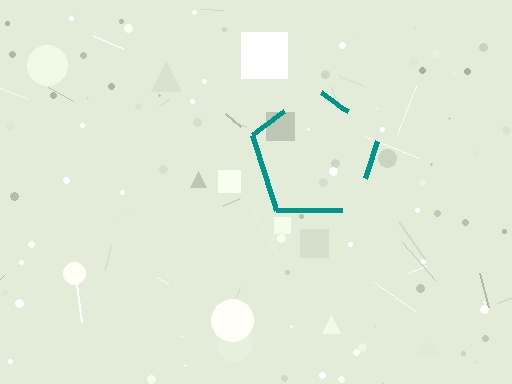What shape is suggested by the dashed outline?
The dashed outline suggests a pentagon.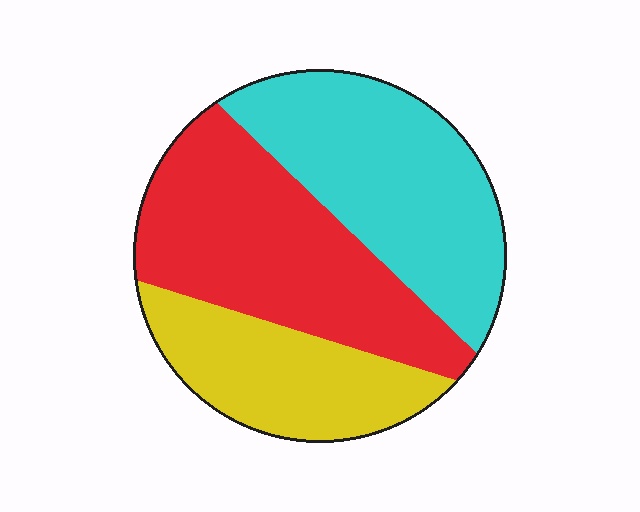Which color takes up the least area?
Yellow, at roughly 25%.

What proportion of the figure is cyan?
Cyan covers around 35% of the figure.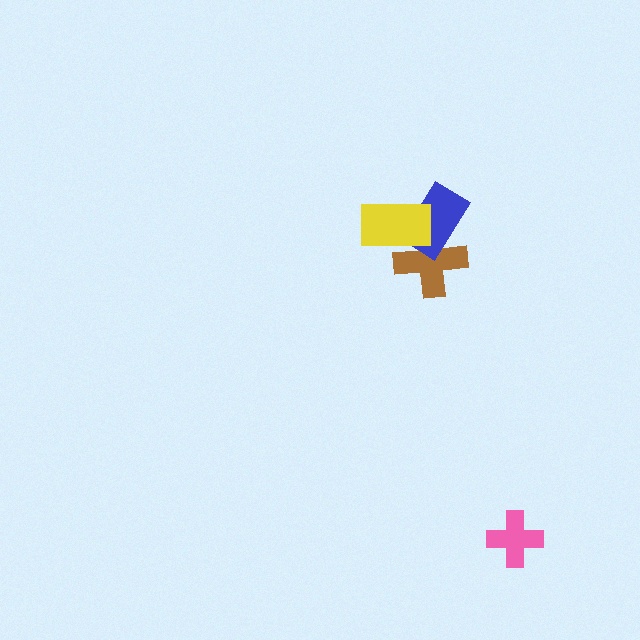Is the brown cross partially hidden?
Yes, it is partially covered by another shape.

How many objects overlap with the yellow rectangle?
2 objects overlap with the yellow rectangle.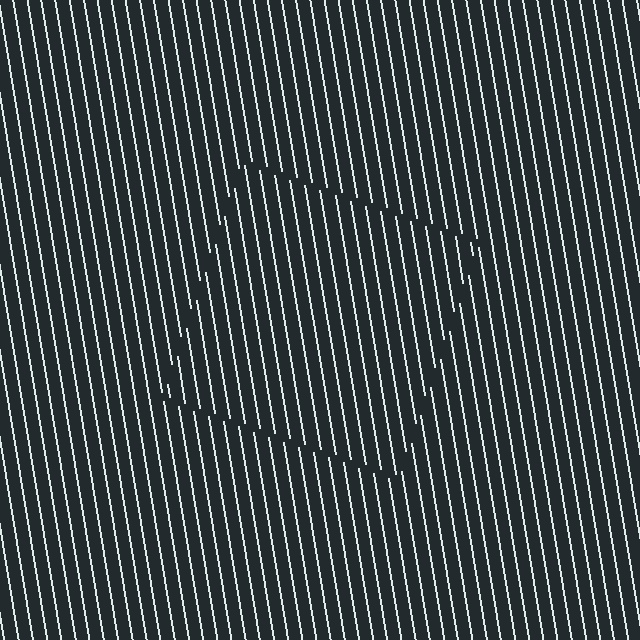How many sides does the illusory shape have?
4 sides — the line-ends trace a square.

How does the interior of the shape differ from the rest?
The interior of the shape contains the same grating, shifted by half a period — the contour is defined by the phase discontinuity where line-ends from the inner and outer gratings abut.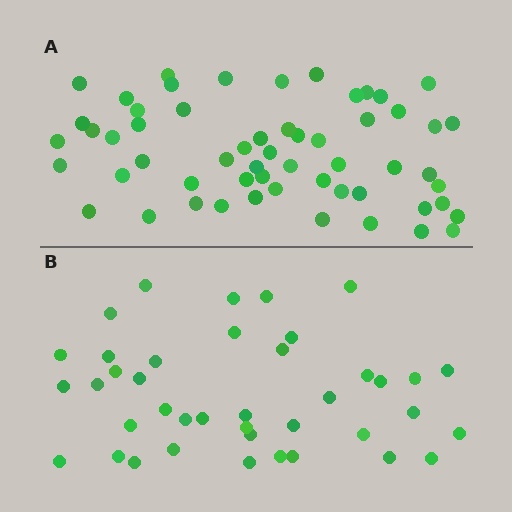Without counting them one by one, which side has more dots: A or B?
Region A (the top region) has more dots.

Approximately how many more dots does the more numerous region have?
Region A has approximately 15 more dots than region B.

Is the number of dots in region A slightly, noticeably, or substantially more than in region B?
Region A has noticeably more, but not dramatically so. The ratio is roughly 1.4 to 1.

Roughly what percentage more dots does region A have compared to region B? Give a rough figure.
About 40% more.